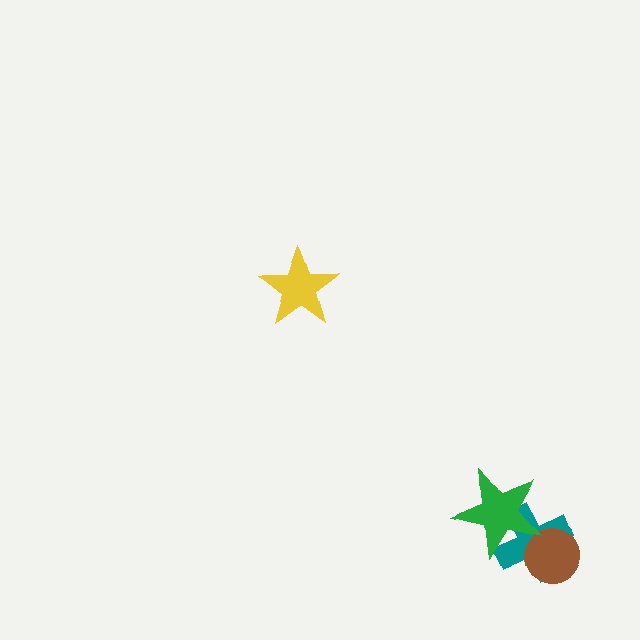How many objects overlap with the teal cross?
2 objects overlap with the teal cross.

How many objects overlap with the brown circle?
1 object overlaps with the brown circle.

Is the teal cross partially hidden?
Yes, it is partially covered by another shape.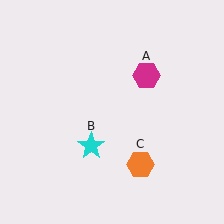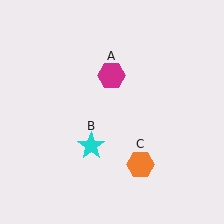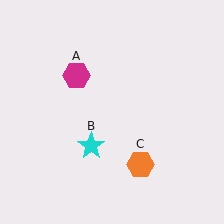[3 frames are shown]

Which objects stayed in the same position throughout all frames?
Cyan star (object B) and orange hexagon (object C) remained stationary.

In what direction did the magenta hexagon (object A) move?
The magenta hexagon (object A) moved left.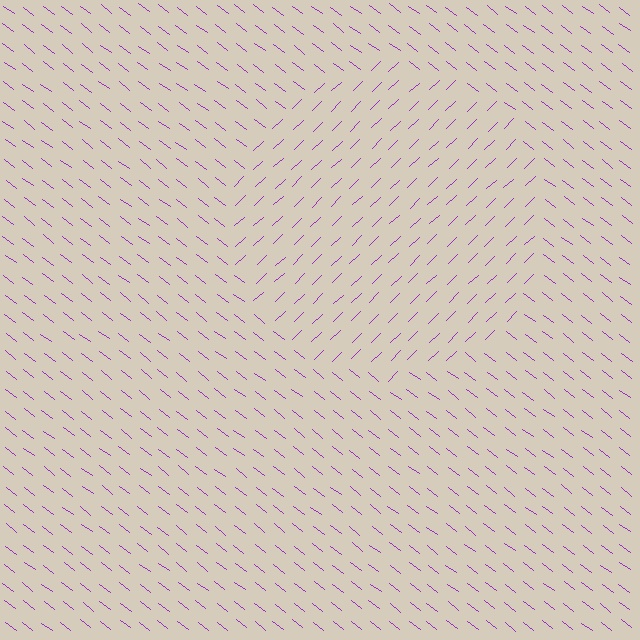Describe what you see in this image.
The image is filled with small purple line segments. A circle region in the image has lines oriented differently from the surrounding lines, creating a visible texture boundary.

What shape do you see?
I see a circle.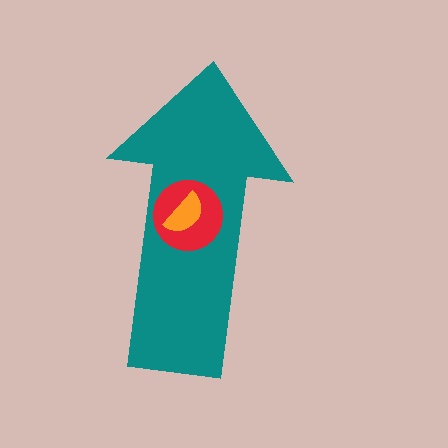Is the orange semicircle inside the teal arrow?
Yes.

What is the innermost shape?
The orange semicircle.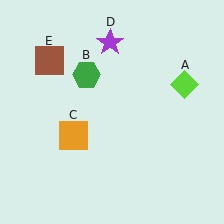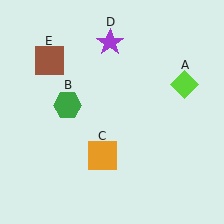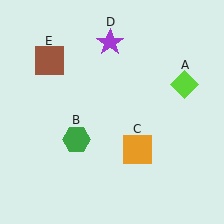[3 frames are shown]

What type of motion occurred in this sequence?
The green hexagon (object B), orange square (object C) rotated counterclockwise around the center of the scene.